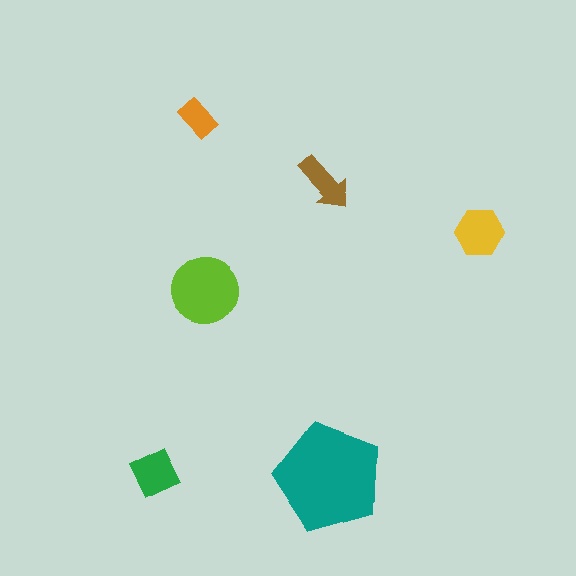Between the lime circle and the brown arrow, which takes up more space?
The lime circle.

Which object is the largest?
The teal pentagon.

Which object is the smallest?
The orange rectangle.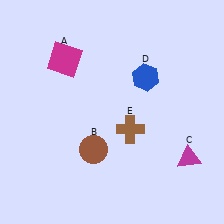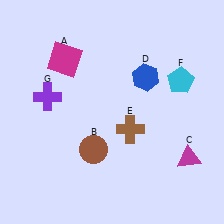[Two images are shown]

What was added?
A cyan pentagon (F), a purple cross (G) were added in Image 2.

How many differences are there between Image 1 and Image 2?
There are 2 differences between the two images.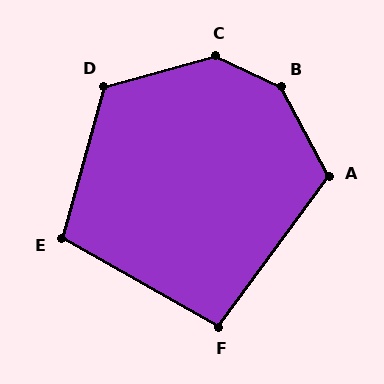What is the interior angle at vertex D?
Approximately 120 degrees (obtuse).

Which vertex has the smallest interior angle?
F, at approximately 97 degrees.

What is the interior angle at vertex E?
Approximately 105 degrees (obtuse).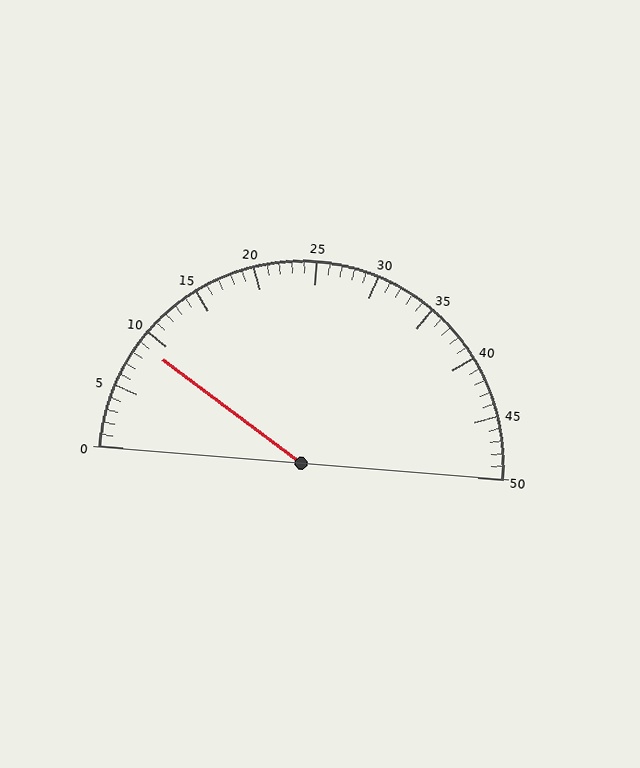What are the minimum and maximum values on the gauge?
The gauge ranges from 0 to 50.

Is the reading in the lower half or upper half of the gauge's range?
The reading is in the lower half of the range (0 to 50).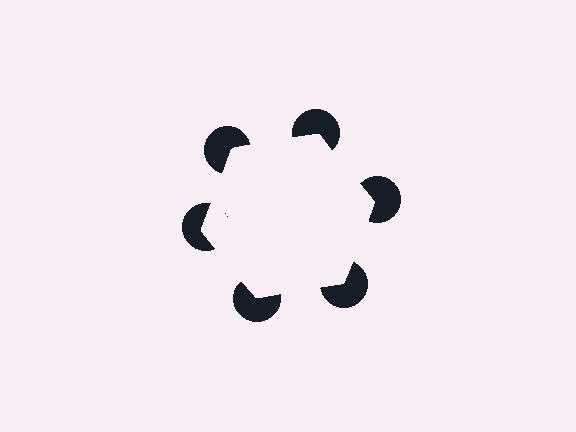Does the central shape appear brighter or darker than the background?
It typically appears slightly brighter than the background, even though no actual brightness change is drawn.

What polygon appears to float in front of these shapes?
An illusory hexagon — its edges are inferred from the aligned wedge cuts in the pac-man discs, not physically drawn.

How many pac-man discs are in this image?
There are 6 — one at each vertex of the illusory hexagon.